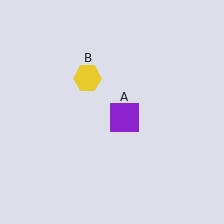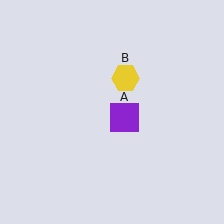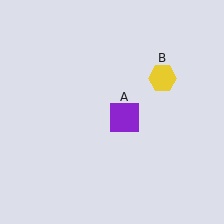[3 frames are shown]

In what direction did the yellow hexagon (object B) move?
The yellow hexagon (object B) moved right.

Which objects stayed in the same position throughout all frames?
Purple square (object A) remained stationary.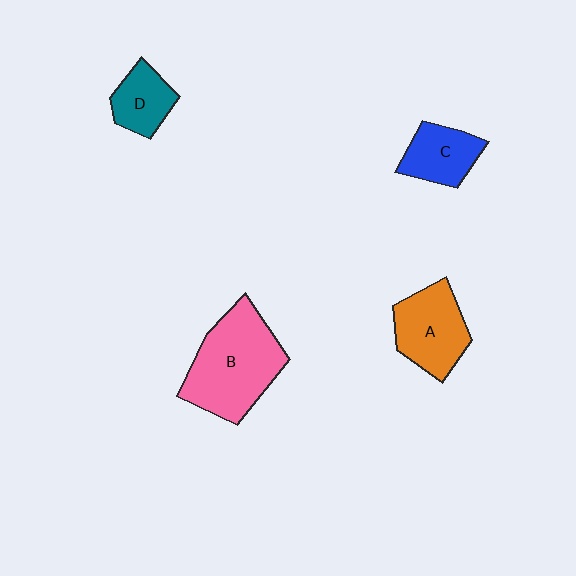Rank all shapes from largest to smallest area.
From largest to smallest: B (pink), A (orange), C (blue), D (teal).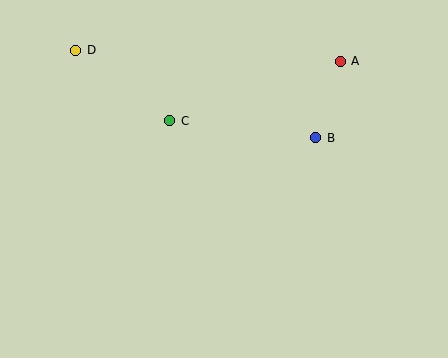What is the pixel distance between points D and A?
The distance between D and A is 265 pixels.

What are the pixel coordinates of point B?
Point B is at (316, 138).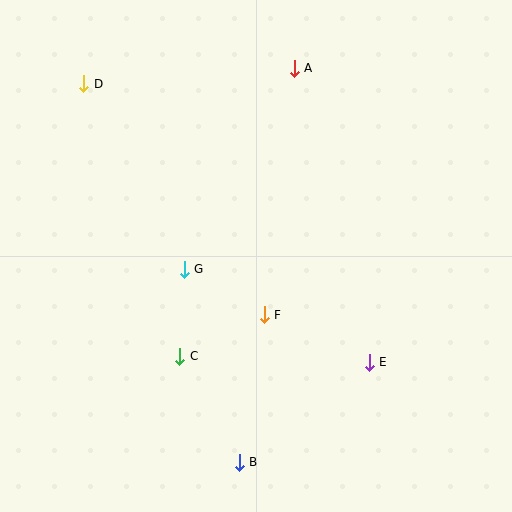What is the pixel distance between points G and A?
The distance between G and A is 229 pixels.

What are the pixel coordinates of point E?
Point E is at (369, 362).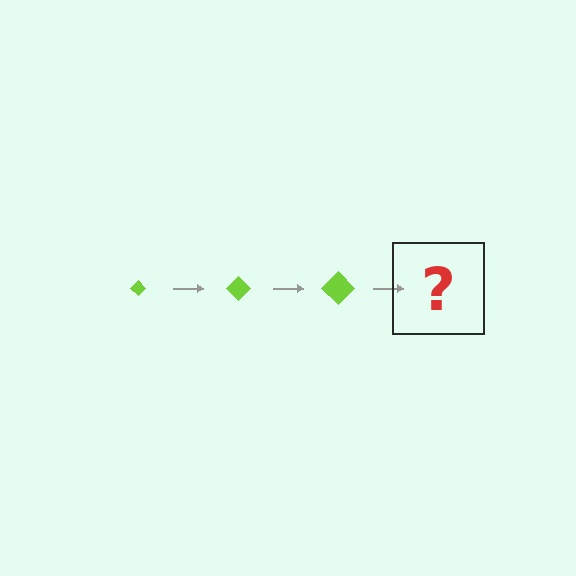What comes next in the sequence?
The next element should be a lime diamond, larger than the previous one.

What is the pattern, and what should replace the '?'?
The pattern is that the diamond gets progressively larger each step. The '?' should be a lime diamond, larger than the previous one.